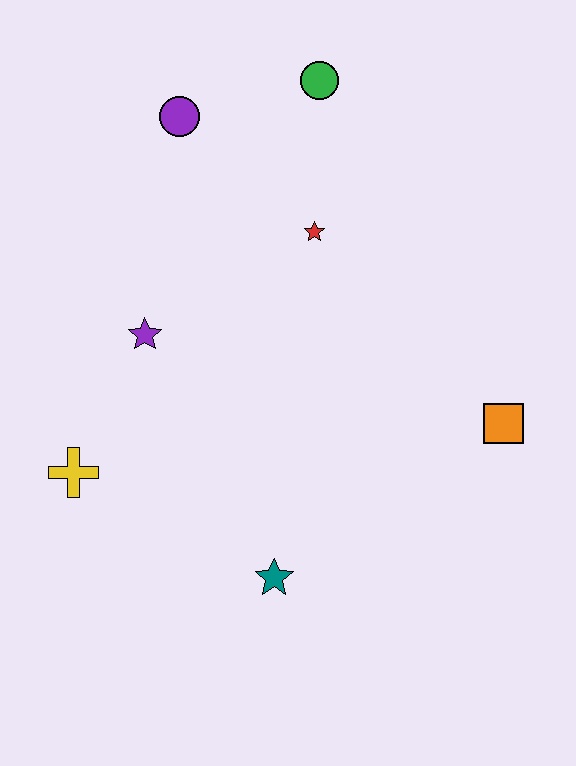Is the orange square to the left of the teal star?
No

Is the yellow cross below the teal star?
No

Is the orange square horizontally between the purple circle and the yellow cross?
No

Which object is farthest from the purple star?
The orange square is farthest from the purple star.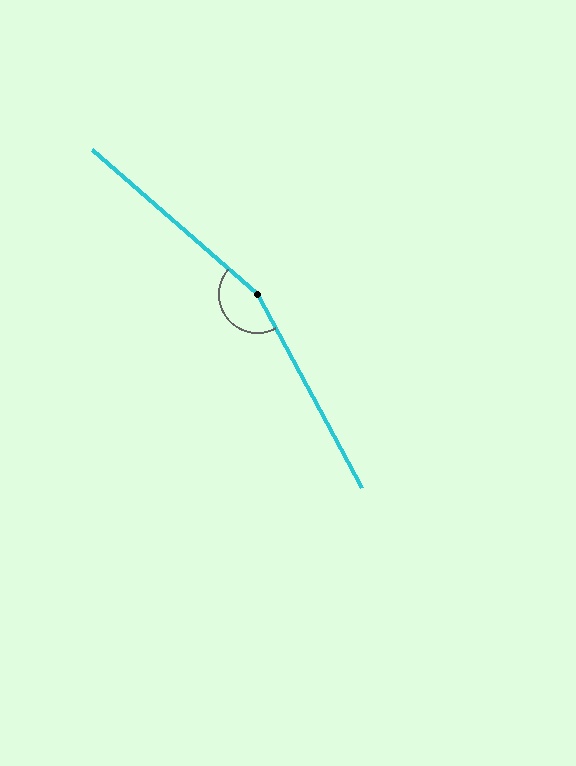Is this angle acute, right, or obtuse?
It is obtuse.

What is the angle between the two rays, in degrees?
Approximately 159 degrees.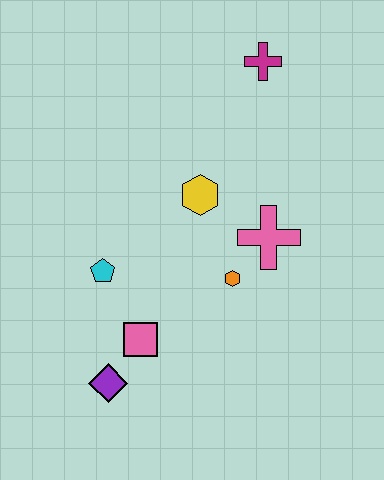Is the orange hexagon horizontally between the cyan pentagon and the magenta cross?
Yes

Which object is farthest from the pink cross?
The purple diamond is farthest from the pink cross.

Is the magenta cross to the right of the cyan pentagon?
Yes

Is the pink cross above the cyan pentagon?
Yes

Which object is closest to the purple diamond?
The pink square is closest to the purple diamond.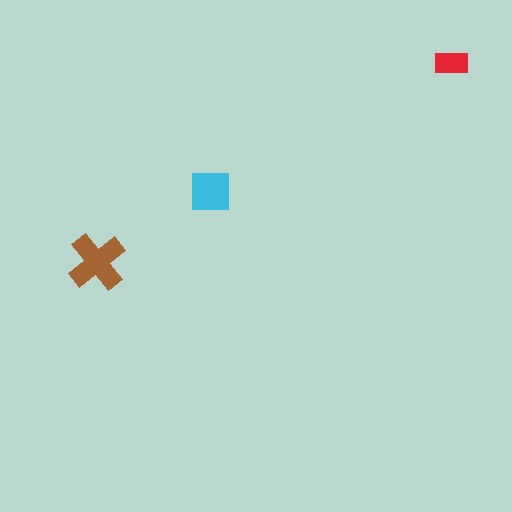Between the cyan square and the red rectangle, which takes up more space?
The cyan square.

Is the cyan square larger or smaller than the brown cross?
Smaller.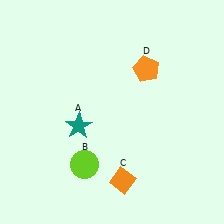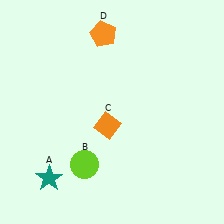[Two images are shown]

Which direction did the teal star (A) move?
The teal star (A) moved down.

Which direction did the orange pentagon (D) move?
The orange pentagon (D) moved left.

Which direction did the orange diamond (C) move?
The orange diamond (C) moved up.